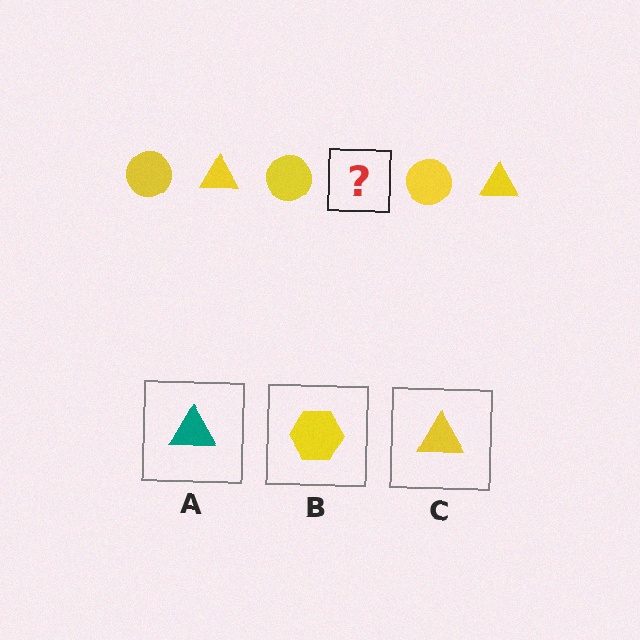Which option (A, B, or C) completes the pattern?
C.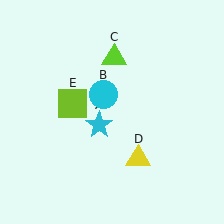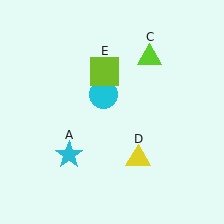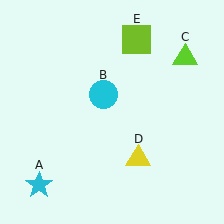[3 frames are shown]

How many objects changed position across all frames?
3 objects changed position: cyan star (object A), lime triangle (object C), lime square (object E).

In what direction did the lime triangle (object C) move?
The lime triangle (object C) moved right.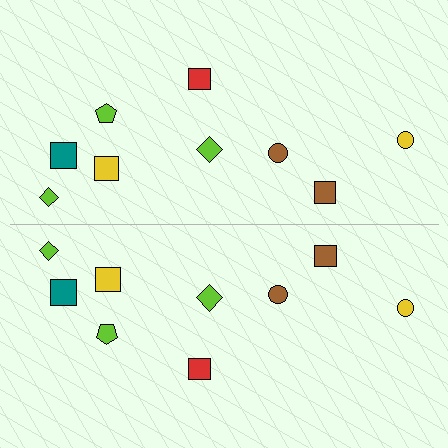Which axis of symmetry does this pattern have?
The pattern has a horizontal axis of symmetry running through the center of the image.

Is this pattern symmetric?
Yes, this pattern has bilateral (reflection) symmetry.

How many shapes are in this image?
There are 18 shapes in this image.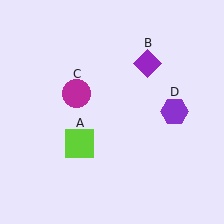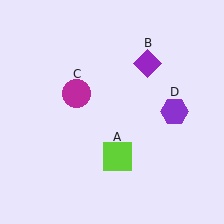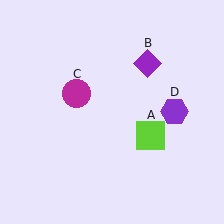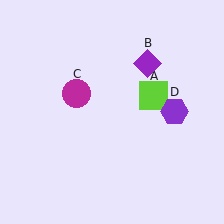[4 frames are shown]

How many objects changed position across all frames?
1 object changed position: lime square (object A).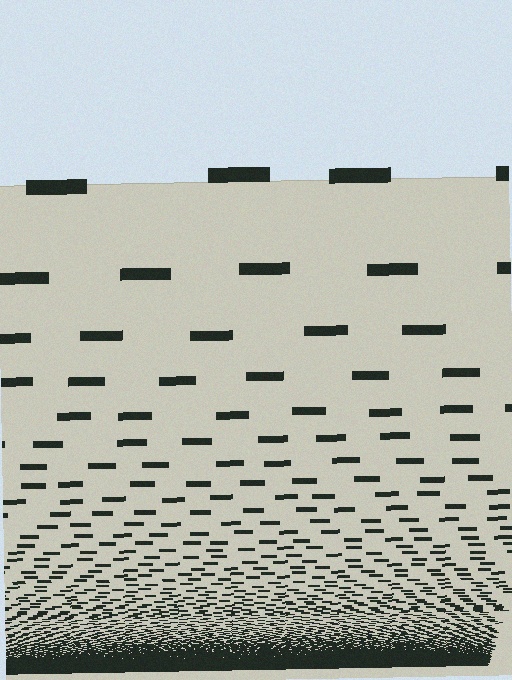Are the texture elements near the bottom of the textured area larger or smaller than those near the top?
Smaller. The gradient is inverted — elements near the bottom are smaller and denser.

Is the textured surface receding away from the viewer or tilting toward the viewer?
The surface appears to tilt toward the viewer. Texture elements get larger and sparser toward the top.